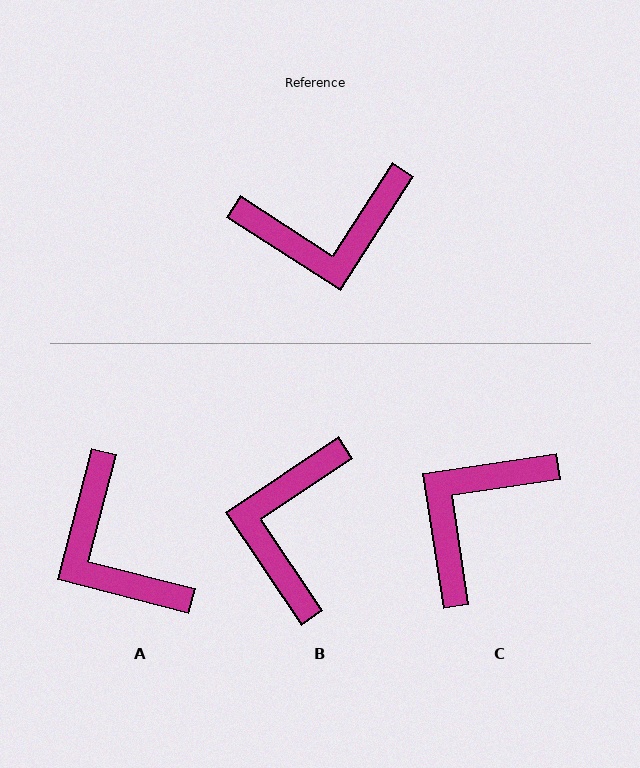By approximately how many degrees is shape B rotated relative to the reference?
Approximately 113 degrees clockwise.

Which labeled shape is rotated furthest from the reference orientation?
C, about 139 degrees away.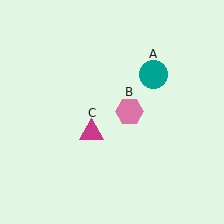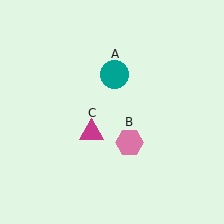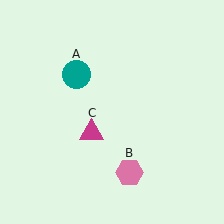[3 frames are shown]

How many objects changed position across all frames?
2 objects changed position: teal circle (object A), pink hexagon (object B).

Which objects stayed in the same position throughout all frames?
Magenta triangle (object C) remained stationary.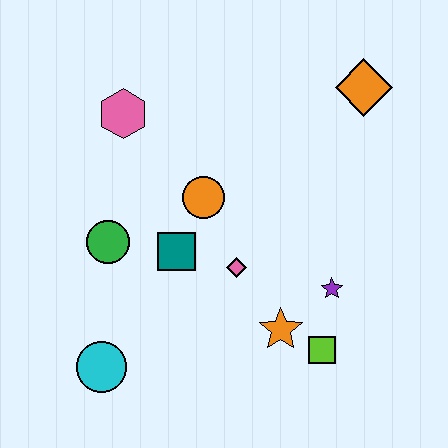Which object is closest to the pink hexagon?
The orange circle is closest to the pink hexagon.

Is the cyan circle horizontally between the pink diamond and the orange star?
No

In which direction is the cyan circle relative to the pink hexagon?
The cyan circle is below the pink hexagon.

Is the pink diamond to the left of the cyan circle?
No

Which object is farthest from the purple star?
The pink hexagon is farthest from the purple star.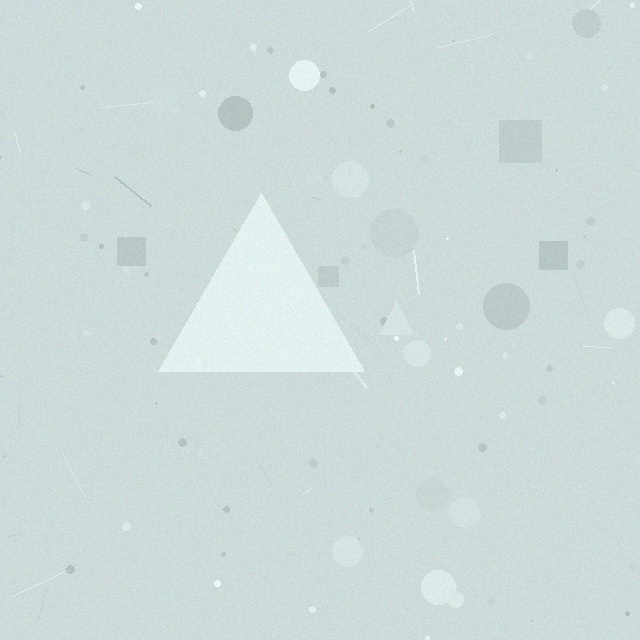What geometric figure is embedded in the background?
A triangle is embedded in the background.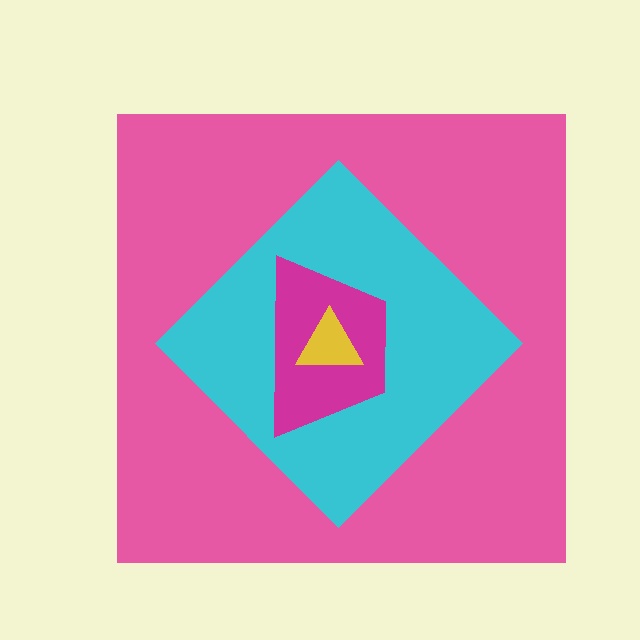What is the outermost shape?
The pink square.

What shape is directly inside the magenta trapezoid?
The yellow triangle.